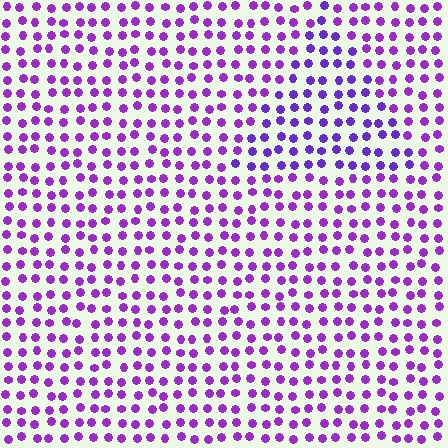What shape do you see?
I see a triangle.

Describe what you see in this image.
The image is filled with small purple elements in a uniform arrangement. A triangle-shaped region is visible where the elements are tinted to a slightly different hue, forming a subtle color boundary.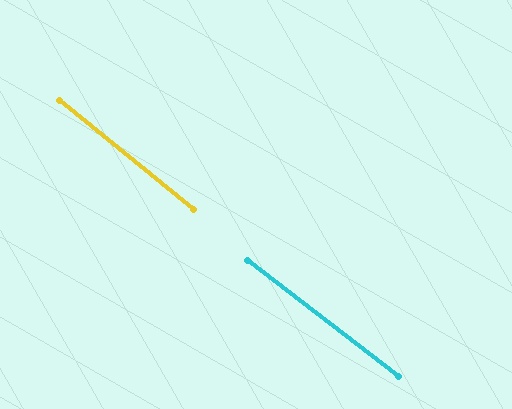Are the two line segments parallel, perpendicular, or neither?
Parallel — their directions differ by only 1.4°.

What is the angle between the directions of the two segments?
Approximately 1 degree.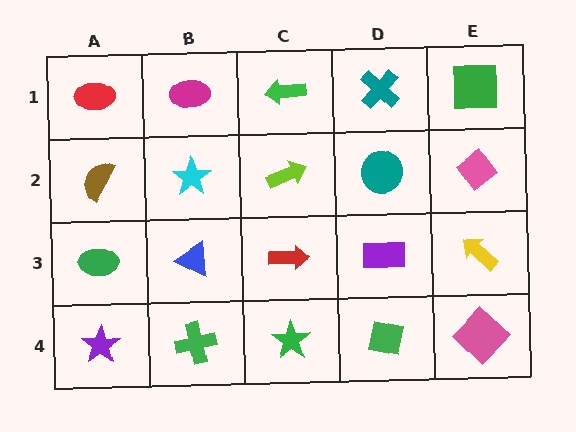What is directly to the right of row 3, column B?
A red arrow.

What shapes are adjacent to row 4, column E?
A yellow arrow (row 3, column E), a green square (row 4, column D).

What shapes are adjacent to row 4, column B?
A blue triangle (row 3, column B), a purple star (row 4, column A), a green star (row 4, column C).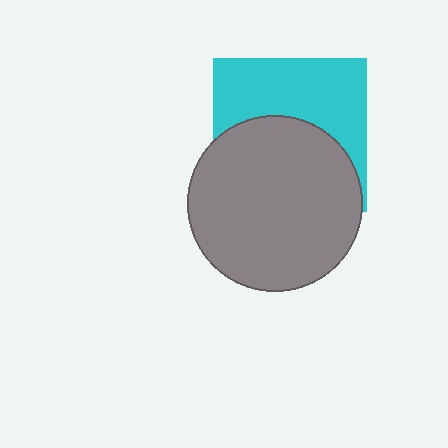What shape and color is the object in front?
The object in front is a gray circle.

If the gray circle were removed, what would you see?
You would see the complete cyan square.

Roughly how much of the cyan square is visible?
About half of it is visible (roughly 48%).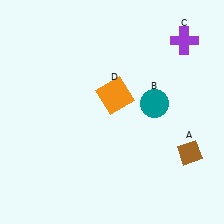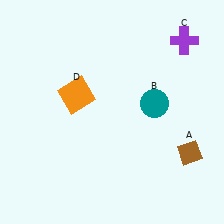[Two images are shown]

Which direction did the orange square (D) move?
The orange square (D) moved left.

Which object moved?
The orange square (D) moved left.